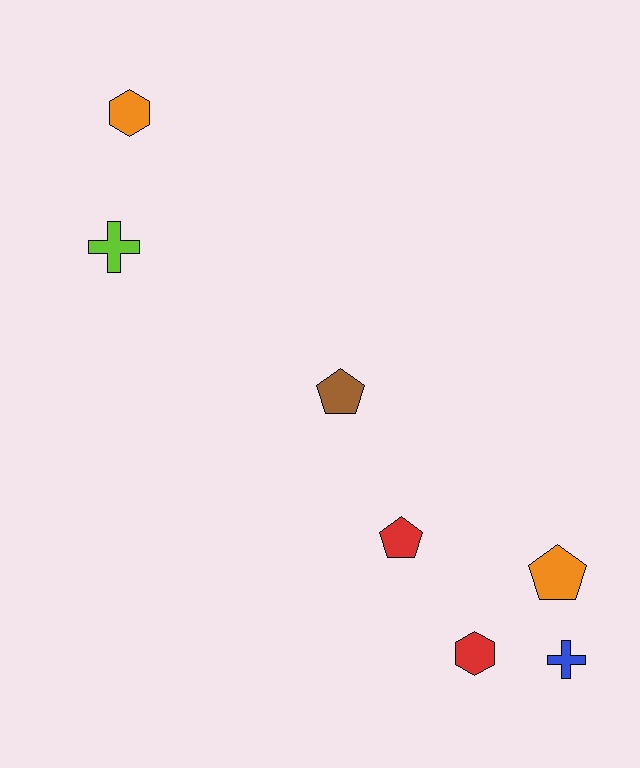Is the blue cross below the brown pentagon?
Yes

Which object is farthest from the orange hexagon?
The blue cross is farthest from the orange hexagon.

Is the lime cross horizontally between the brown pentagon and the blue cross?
No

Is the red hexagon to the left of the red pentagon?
No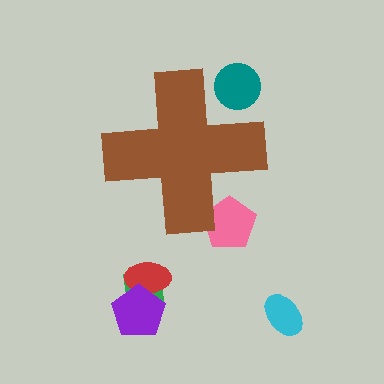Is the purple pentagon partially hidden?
No, the purple pentagon is fully visible.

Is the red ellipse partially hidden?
No, the red ellipse is fully visible.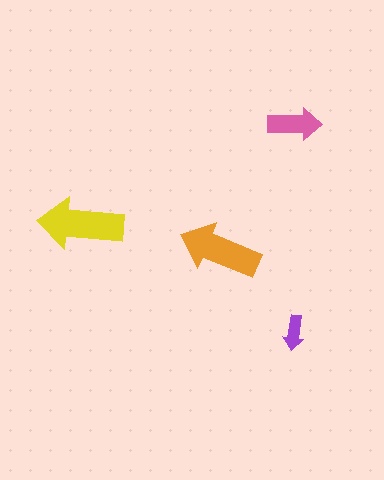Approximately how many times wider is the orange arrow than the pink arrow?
About 1.5 times wider.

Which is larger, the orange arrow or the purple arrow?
The orange one.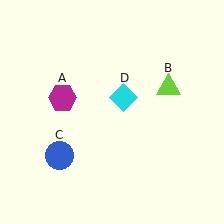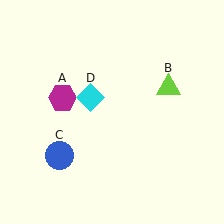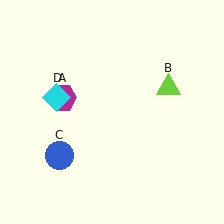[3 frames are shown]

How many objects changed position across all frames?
1 object changed position: cyan diamond (object D).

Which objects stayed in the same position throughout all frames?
Magenta hexagon (object A) and lime triangle (object B) and blue circle (object C) remained stationary.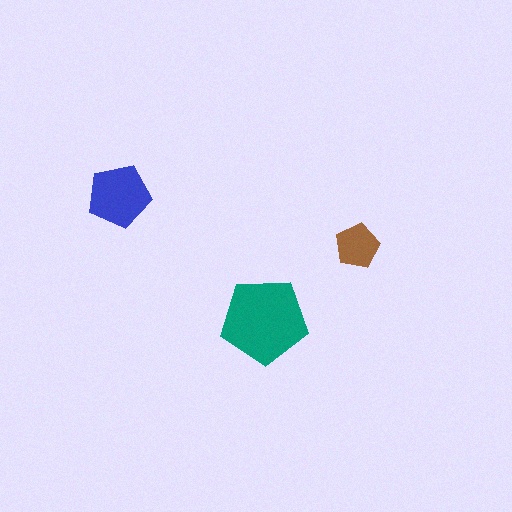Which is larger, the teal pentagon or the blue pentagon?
The teal one.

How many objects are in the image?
There are 3 objects in the image.